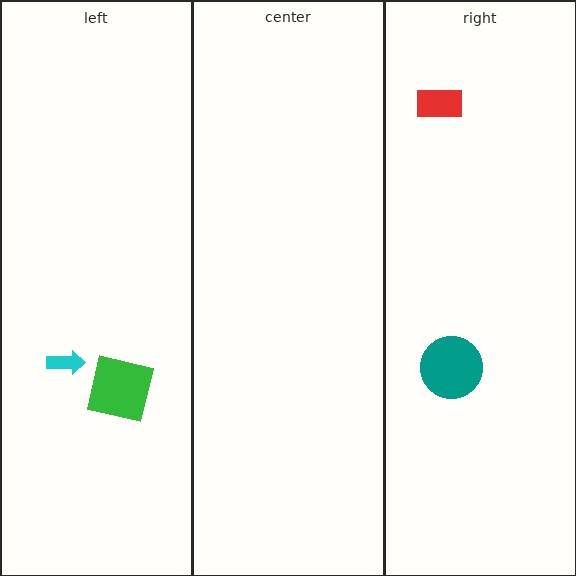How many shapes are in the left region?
2.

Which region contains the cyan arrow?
The left region.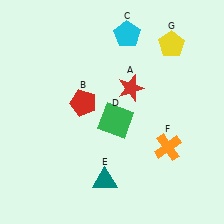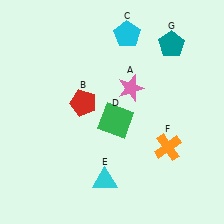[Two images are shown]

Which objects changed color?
A changed from red to pink. E changed from teal to cyan. G changed from yellow to teal.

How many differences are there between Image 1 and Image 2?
There are 3 differences between the two images.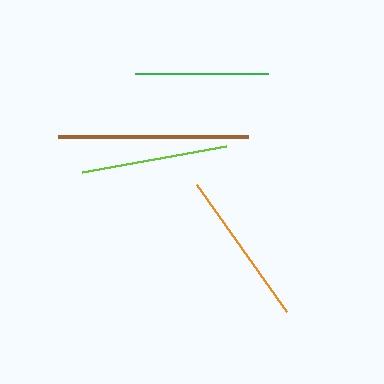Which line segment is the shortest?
The green line is the shortest at approximately 132 pixels.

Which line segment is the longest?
The brown line is the longest at approximately 191 pixels.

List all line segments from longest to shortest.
From longest to shortest: brown, orange, lime, green.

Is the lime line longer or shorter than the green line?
The lime line is longer than the green line.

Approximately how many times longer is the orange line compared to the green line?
The orange line is approximately 1.2 times the length of the green line.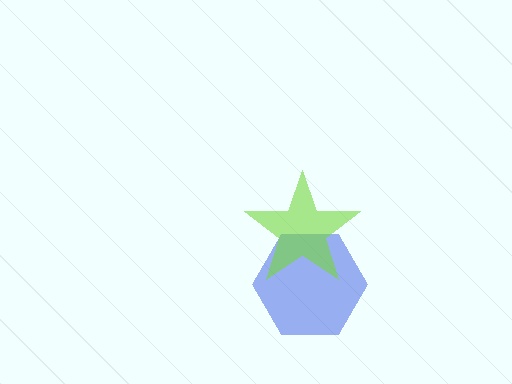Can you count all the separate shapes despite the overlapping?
Yes, there are 2 separate shapes.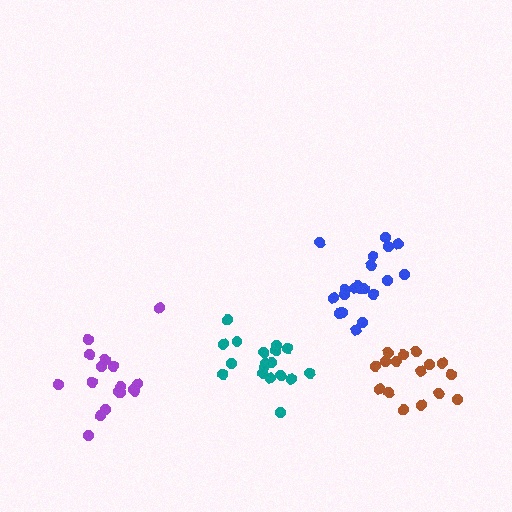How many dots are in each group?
Group 1: 16 dots, Group 2: 17 dots, Group 3: 20 dots, Group 4: 18 dots (71 total).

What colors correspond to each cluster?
The clusters are colored: brown, purple, blue, teal.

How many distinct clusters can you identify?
There are 4 distinct clusters.